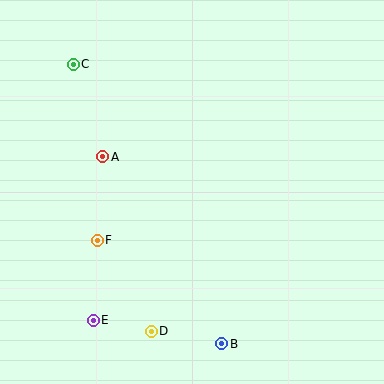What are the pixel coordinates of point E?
Point E is at (93, 320).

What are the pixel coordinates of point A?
Point A is at (103, 157).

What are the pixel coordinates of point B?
Point B is at (222, 344).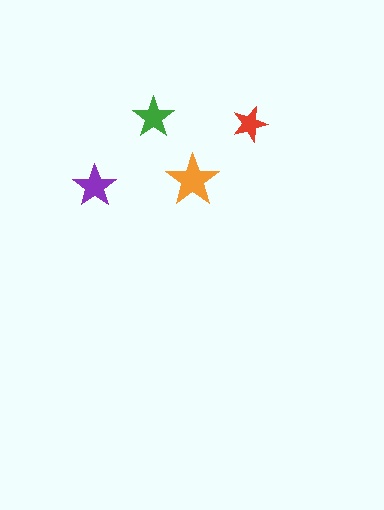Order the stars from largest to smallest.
the orange one, the purple one, the green one, the red one.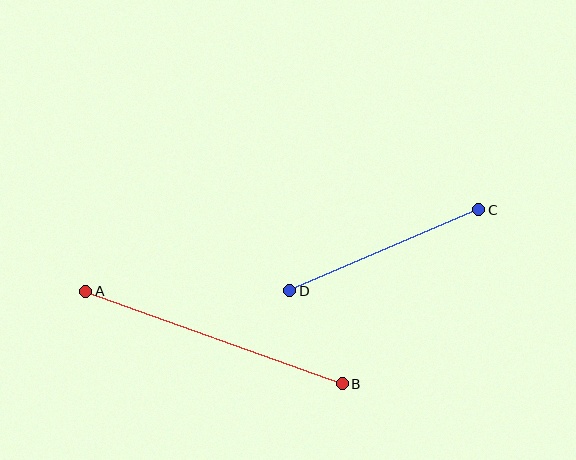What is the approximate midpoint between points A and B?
The midpoint is at approximately (214, 338) pixels.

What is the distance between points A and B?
The distance is approximately 273 pixels.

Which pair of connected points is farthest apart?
Points A and B are farthest apart.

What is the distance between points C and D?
The distance is approximately 206 pixels.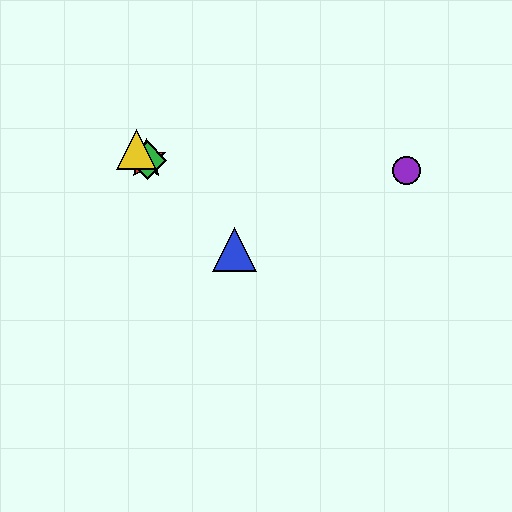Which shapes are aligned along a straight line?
The red star, the blue triangle, the green diamond, the yellow triangle are aligned along a straight line.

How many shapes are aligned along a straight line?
4 shapes (the red star, the blue triangle, the green diamond, the yellow triangle) are aligned along a straight line.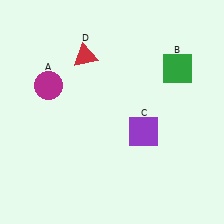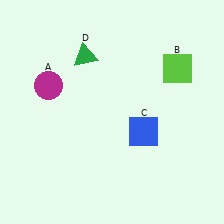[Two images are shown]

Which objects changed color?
B changed from green to lime. C changed from purple to blue. D changed from red to green.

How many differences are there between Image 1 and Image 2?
There are 3 differences between the two images.